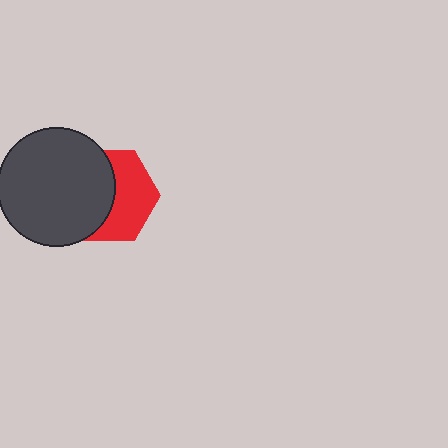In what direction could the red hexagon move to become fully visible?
The red hexagon could move right. That would shift it out from behind the dark gray circle entirely.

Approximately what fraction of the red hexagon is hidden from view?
Roughly 50% of the red hexagon is hidden behind the dark gray circle.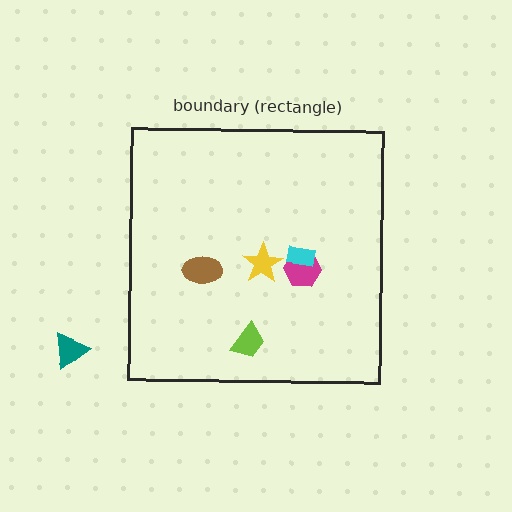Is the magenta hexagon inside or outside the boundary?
Inside.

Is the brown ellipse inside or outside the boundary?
Inside.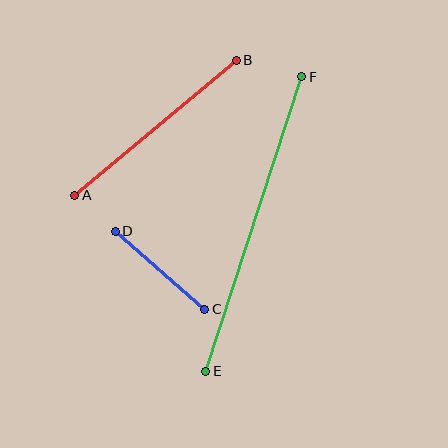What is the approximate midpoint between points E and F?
The midpoint is at approximately (254, 224) pixels.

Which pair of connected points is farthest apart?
Points E and F are farthest apart.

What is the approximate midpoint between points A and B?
The midpoint is at approximately (155, 128) pixels.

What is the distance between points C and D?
The distance is approximately 119 pixels.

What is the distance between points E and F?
The distance is approximately 310 pixels.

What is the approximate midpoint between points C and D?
The midpoint is at approximately (160, 270) pixels.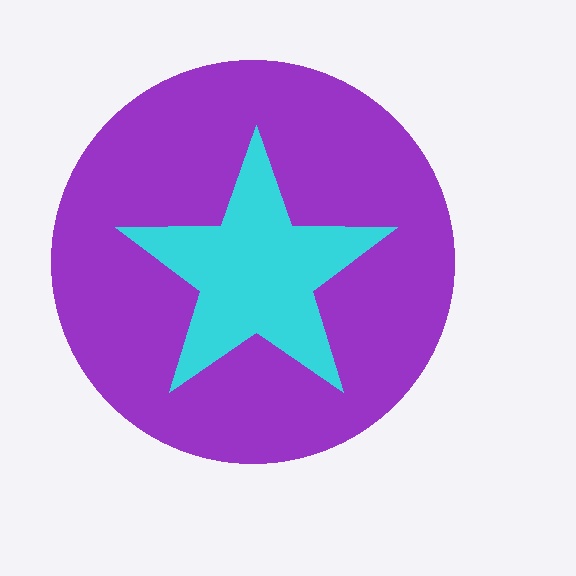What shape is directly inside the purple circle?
The cyan star.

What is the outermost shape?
The purple circle.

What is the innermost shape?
The cyan star.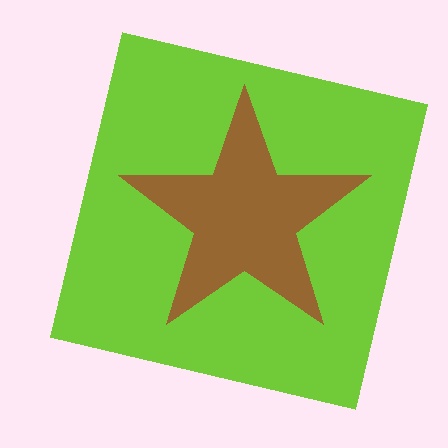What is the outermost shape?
The lime square.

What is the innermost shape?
The brown star.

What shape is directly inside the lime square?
The brown star.